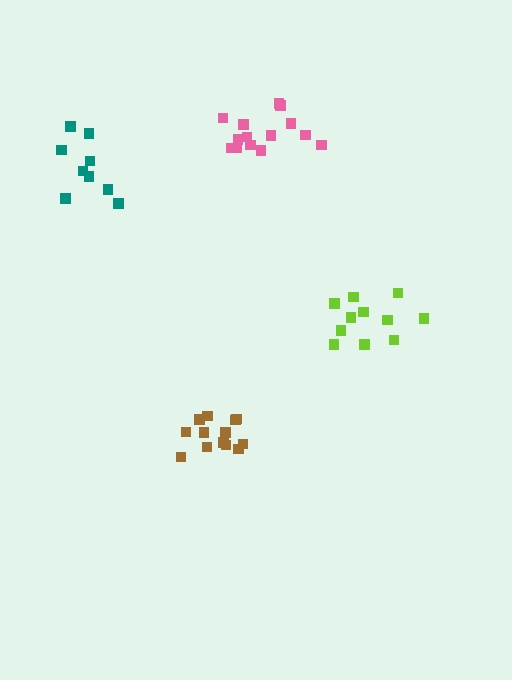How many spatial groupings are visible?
There are 4 spatial groupings.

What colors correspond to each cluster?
The clusters are colored: brown, lime, pink, teal.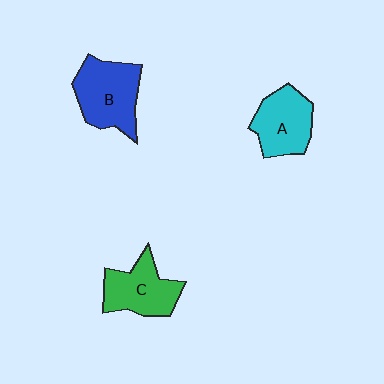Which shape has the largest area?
Shape B (blue).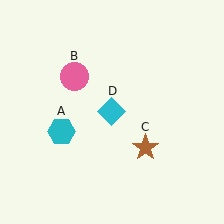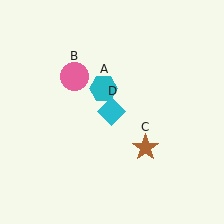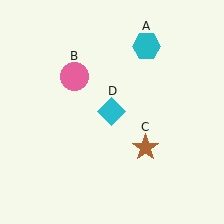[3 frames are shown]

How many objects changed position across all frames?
1 object changed position: cyan hexagon (object A).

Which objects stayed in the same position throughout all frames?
Pink circle (object B) and brown star (object C) and cyan diamond (object D) remained stationary.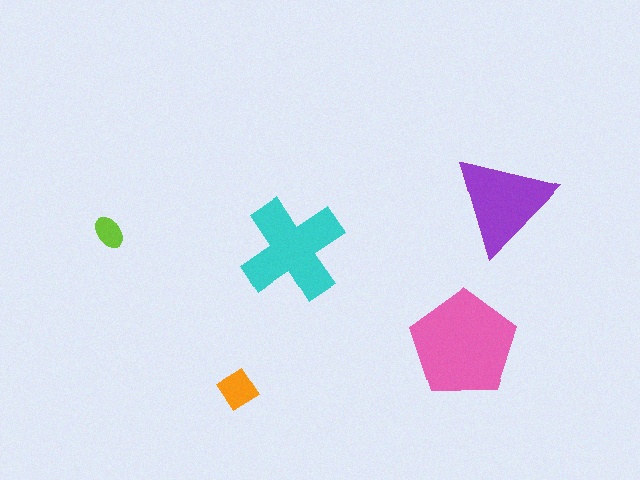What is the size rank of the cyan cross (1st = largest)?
2nd.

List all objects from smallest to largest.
The lime ellipse, the orange diamond, the purple triangle, the cyan cross, the pink pentagon.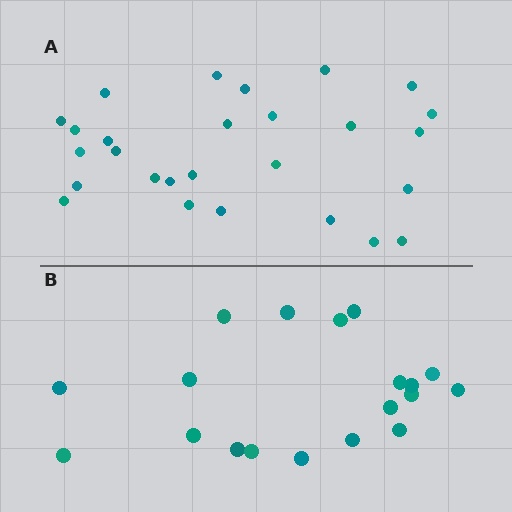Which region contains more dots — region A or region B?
Region A (the top region) has more dots.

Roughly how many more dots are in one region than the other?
Region A has roughly 8 or so more dots than region B.